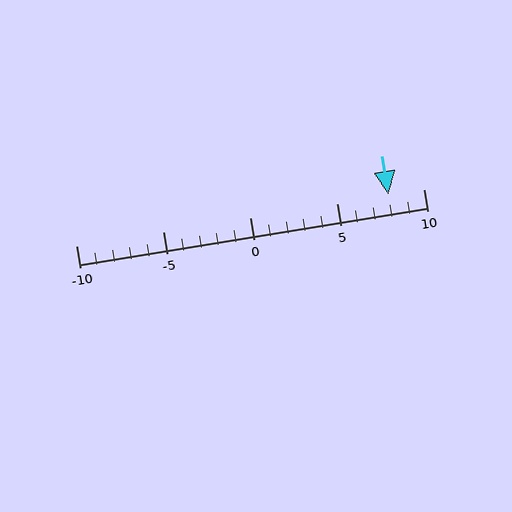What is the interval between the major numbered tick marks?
The major tick marks are spaced 5 units apart.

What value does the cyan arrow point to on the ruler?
The cyan arrow points to approximately 8.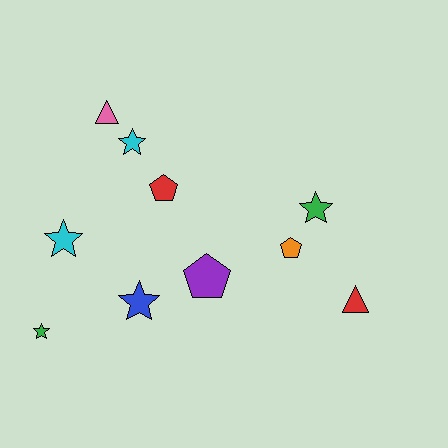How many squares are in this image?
There are no squares.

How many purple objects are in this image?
There is 1 purple object.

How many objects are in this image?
There are 10 objects.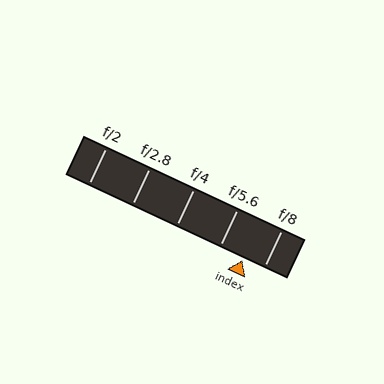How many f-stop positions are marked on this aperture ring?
There are 5 f-stop positions marked.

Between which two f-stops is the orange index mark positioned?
The index mark is between f/5.6 and f/8.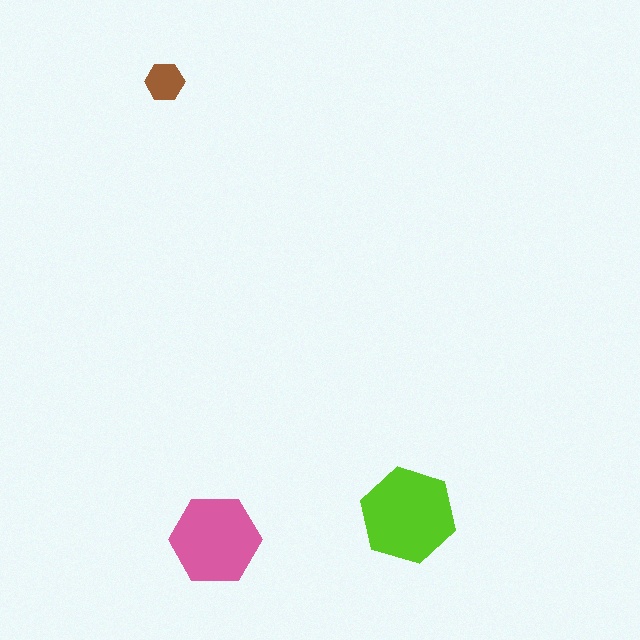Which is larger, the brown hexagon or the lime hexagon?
The lime one.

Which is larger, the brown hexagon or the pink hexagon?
The pink one.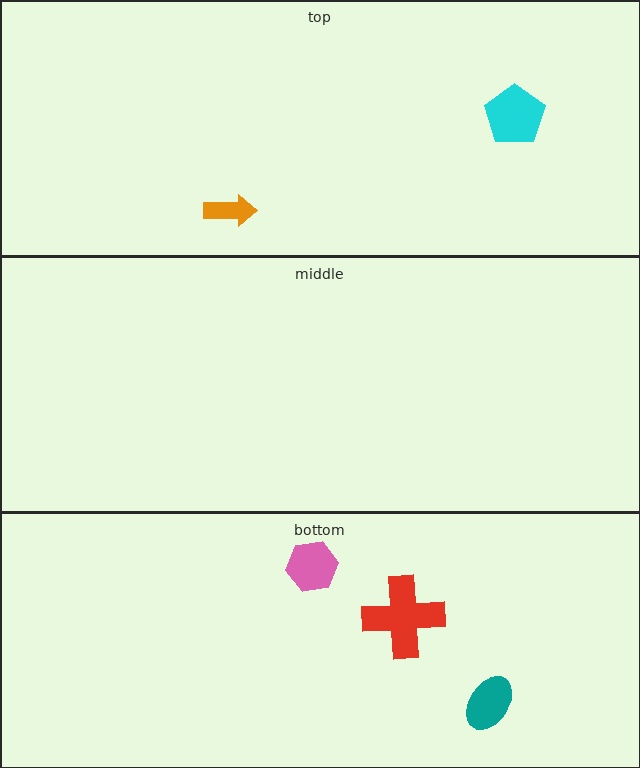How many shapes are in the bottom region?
3.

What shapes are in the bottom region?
The pink hexagon, the teal ellipse, the red cross.